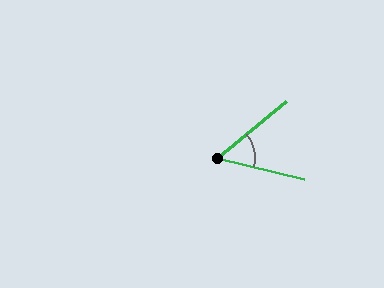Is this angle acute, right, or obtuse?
It is acute.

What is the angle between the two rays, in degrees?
Approximately 54 degrees.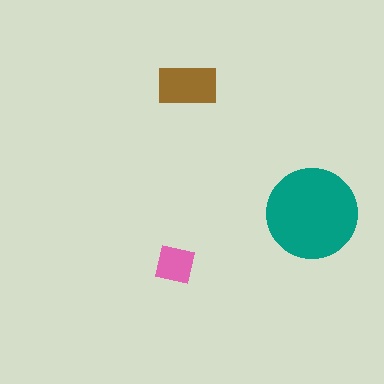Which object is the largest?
The teal circle.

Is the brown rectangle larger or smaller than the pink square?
Larger.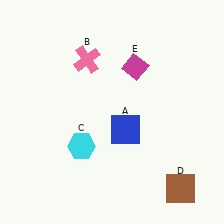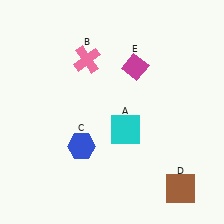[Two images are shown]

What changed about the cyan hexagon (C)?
In Image 1, C is cyan. In Image 2, it changed to blue.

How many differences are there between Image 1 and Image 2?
There are 2 differences between the two images.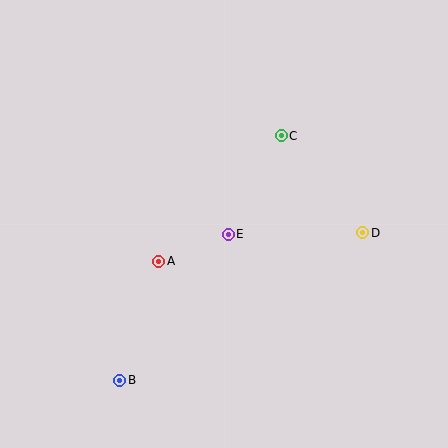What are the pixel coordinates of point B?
Point B is at (120, 380).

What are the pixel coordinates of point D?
Point D is at (363, 233).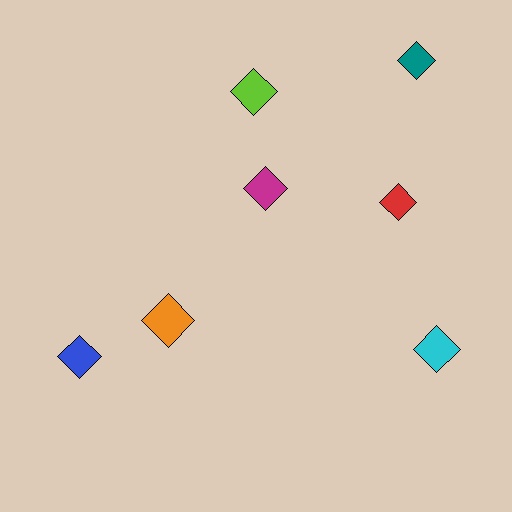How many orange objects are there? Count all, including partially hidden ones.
There is 1 orange object.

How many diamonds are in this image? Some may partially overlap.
There are 7 diamonds.